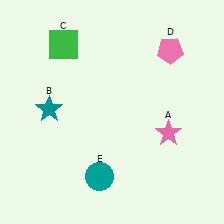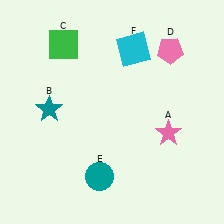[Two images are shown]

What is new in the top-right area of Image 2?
A cyan square (F) was added in the top-right area of Image 2.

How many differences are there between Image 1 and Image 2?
There is 1 difference between the two images.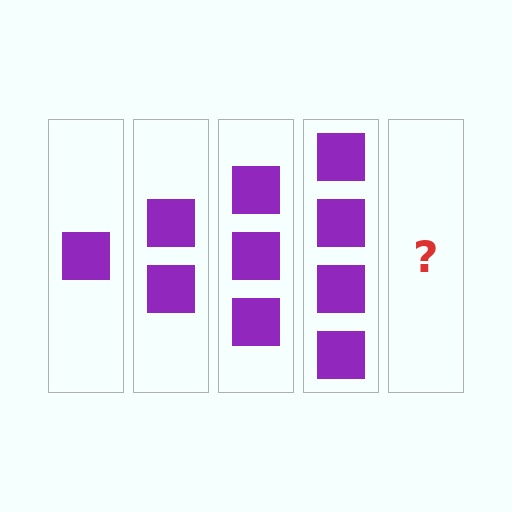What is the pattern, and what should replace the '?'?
The pattern is that each step adds one more square. The '?' should be 5 squares.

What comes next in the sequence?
The next element should be 5 squares.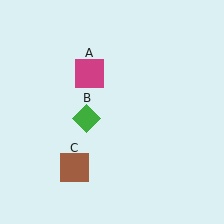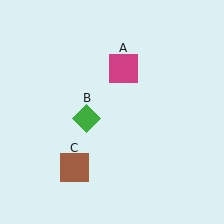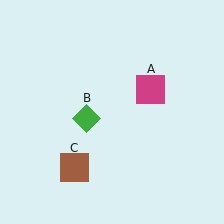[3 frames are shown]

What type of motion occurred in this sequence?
The magenta square (object A) rotated clockwise around the center of the scene.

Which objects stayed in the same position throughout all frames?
Green diamond (object B) and brown square (object C) remained stationary.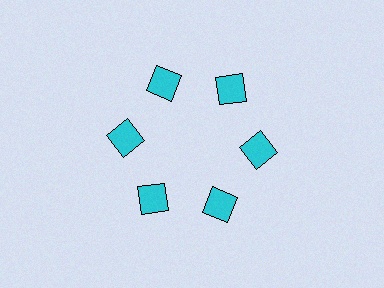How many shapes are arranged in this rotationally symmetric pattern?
There are 6 shapes, arranged in 6 groups of 1.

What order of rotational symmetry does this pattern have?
This pattern has 6-fold rotational symmetry.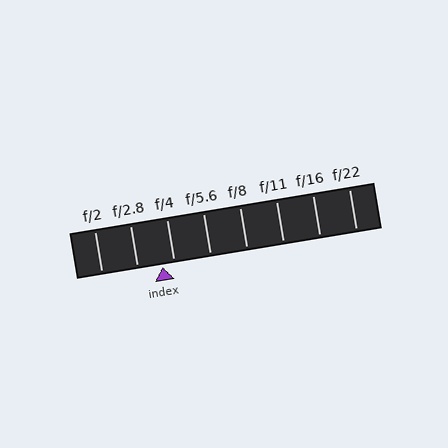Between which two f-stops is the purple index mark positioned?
The index mark is between f/2.8 and f/4.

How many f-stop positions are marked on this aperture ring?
There are 8 f-stop positions marked.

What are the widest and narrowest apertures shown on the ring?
The widest aperture shown is f/2 and the narrowest is f/22.